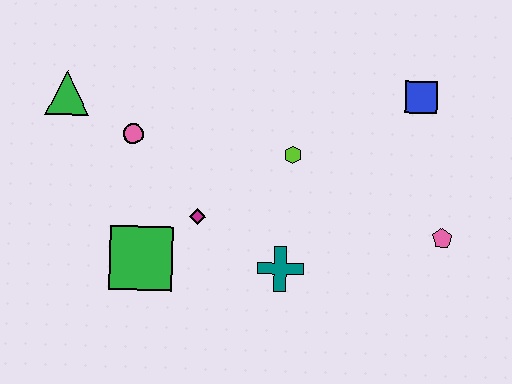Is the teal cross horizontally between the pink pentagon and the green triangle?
Yes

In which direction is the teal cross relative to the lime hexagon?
The teal cross is below the lime hexagon.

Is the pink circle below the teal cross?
No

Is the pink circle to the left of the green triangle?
No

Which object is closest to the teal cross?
The magenta diamond is closest to the teal cross.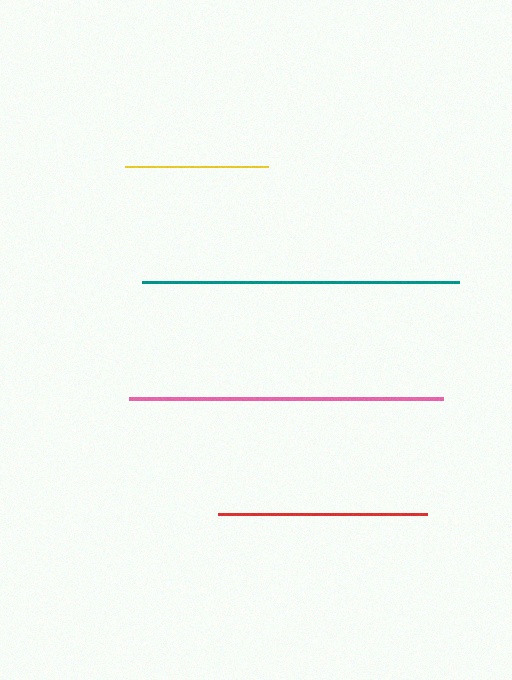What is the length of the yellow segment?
The yellow segment is approximately 143 pixels long.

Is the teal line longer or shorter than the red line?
The teal line is longer than the red line.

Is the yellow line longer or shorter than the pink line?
The pink line is longer than the yellow line.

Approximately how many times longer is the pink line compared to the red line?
The pink line is approximately 1.5 times the length of the red line.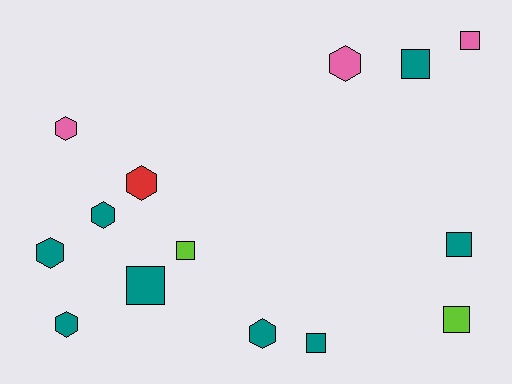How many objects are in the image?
There are 14 objects.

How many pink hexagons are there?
There are 2 pink hexagons.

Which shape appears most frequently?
Hexagon, with 7 objects.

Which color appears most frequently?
Teal, with 8 objects.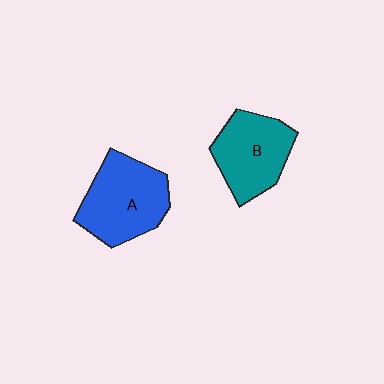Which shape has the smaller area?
Shape B (teal).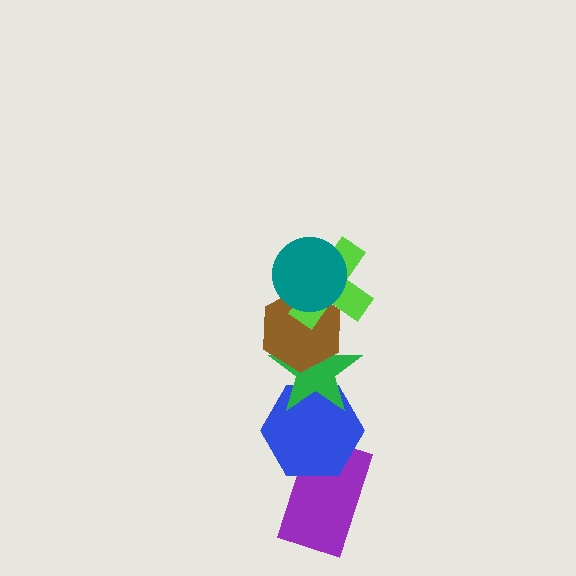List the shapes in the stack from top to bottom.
From top to bottom: the teal circle, the lime cross, the brown hexagon, the green star, the blue hexagon, the purple rectangle.